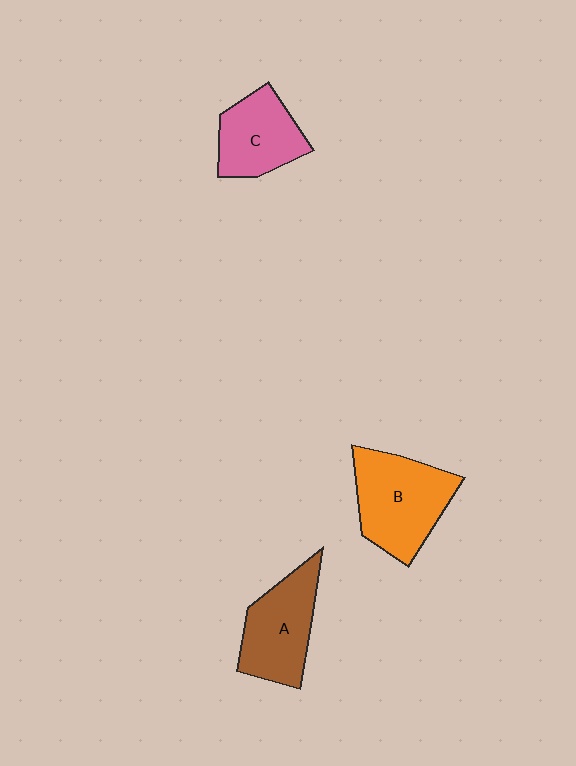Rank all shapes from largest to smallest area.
From largest to smallest: B (orange), A (brown), C (pink).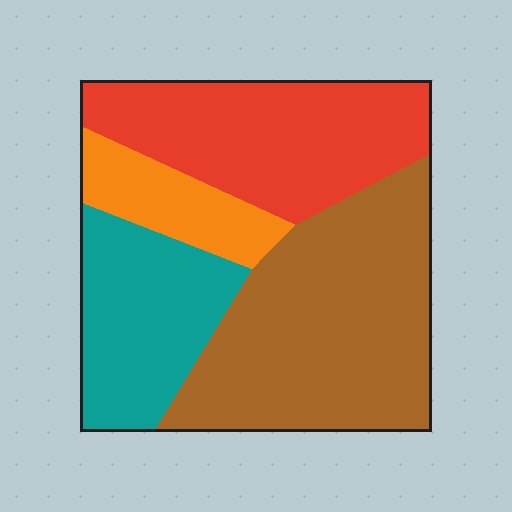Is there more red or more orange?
Red.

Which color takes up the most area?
Brown, at roughly 40%.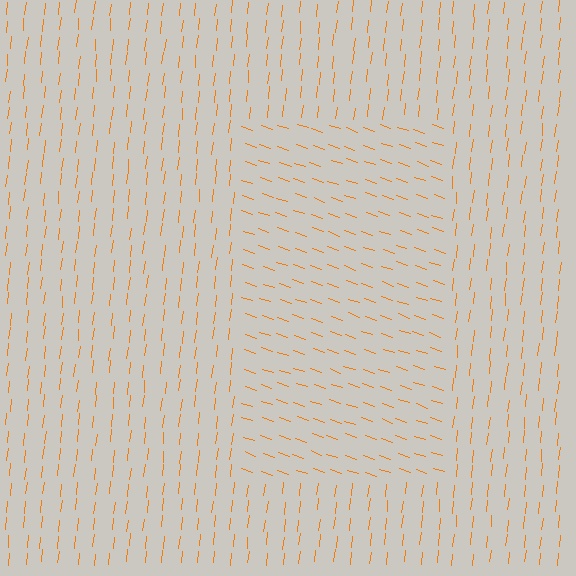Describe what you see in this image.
The image is filled with small orange line segments. A rectangle region in the image has lines oriented differently from the surrounding lines, creating a visible texture boundary.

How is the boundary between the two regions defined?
The boundary is defined purely by a change in line orientation (approximately 77 degrees difference). All lines are the same color and thickness.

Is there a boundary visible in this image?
Yes, there is a texture boundary formed by a change in line orientation.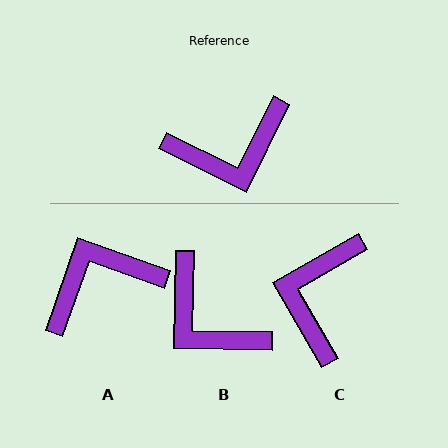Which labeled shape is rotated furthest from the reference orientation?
A, about 173 degrees away.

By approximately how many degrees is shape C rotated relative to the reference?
Approximately 124 degrees clockwise.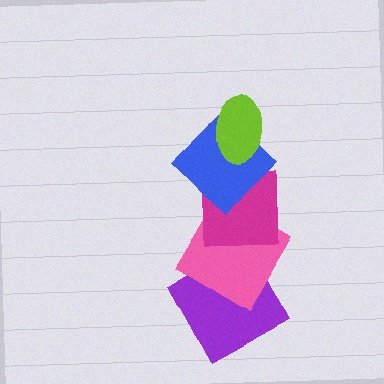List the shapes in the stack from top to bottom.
From top to bottom: the lime ellipse, the blue diamond, the magenta square, the pink diamond, the purple square.